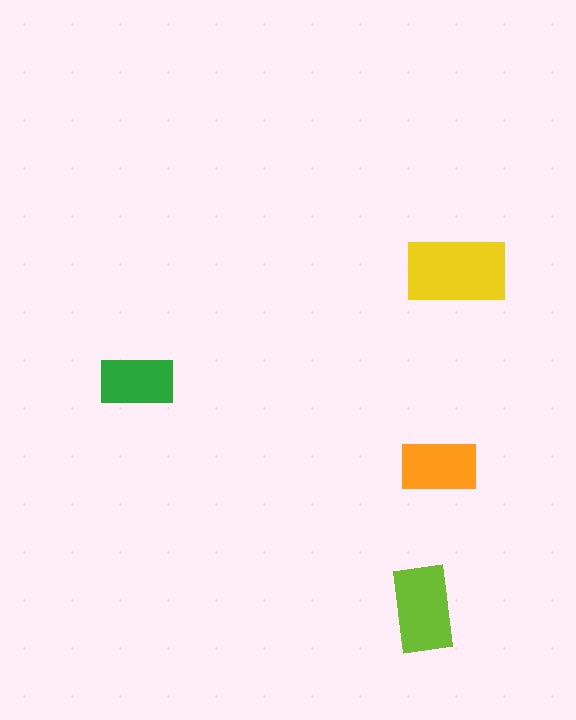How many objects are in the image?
There are 4 objects in the image.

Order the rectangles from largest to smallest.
the yellow one, the lime one, the orange one, the green one.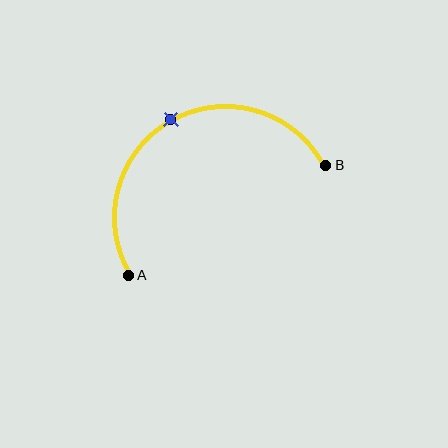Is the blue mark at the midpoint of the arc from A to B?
Yes. The blue mark lies on the arc at equal arc-length from both A and B — it is the arc midpoint.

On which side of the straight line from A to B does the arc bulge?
The arc bulges above the straight line connecting A and B.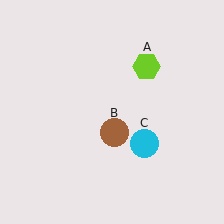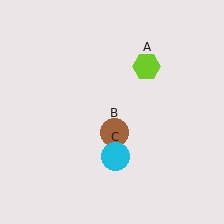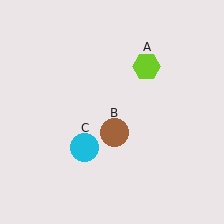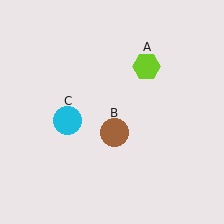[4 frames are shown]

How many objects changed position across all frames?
1 object changed position: cyan circle (object C).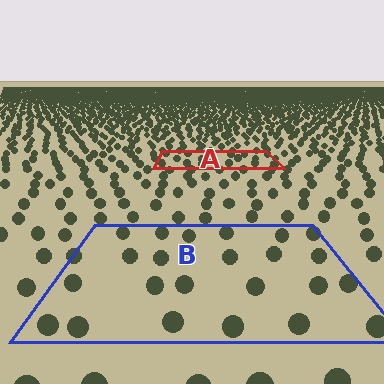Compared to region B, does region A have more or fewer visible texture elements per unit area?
Region A has more texture elements per unit area — they are packed more densely because it is farther away.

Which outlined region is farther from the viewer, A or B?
Region A is farther from the viewer — the texture elements inside it appear smaller and more densely packed.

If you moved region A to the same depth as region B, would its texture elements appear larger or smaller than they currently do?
They would appear larger. At a closer depth, the same texture elements are projected at a bigger on-screen size.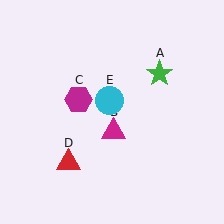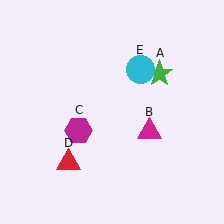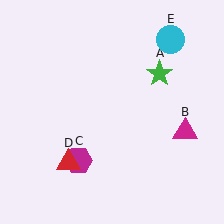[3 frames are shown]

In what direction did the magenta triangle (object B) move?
The magenta triangle (object B) moved right.